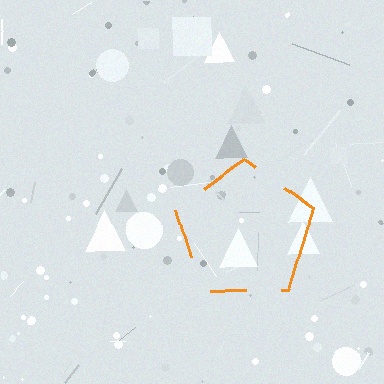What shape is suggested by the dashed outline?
The dashed outline suggests a pentagon.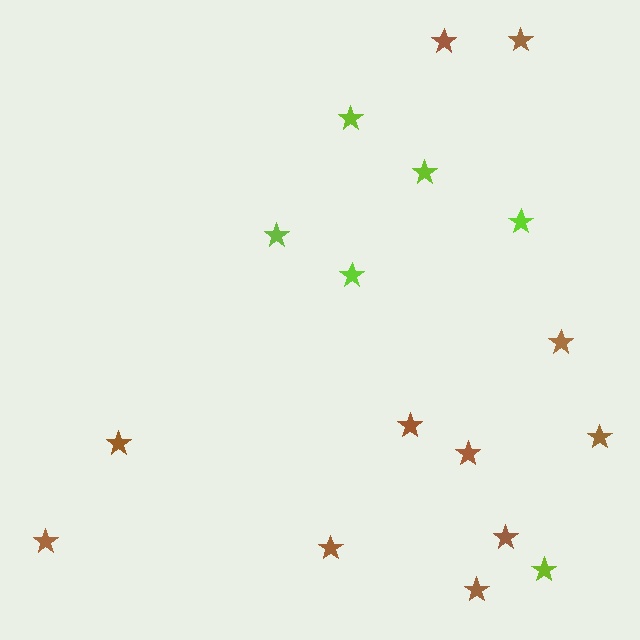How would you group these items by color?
There are 2 groups: one group of brown stars (11) and one group of lime stars (6).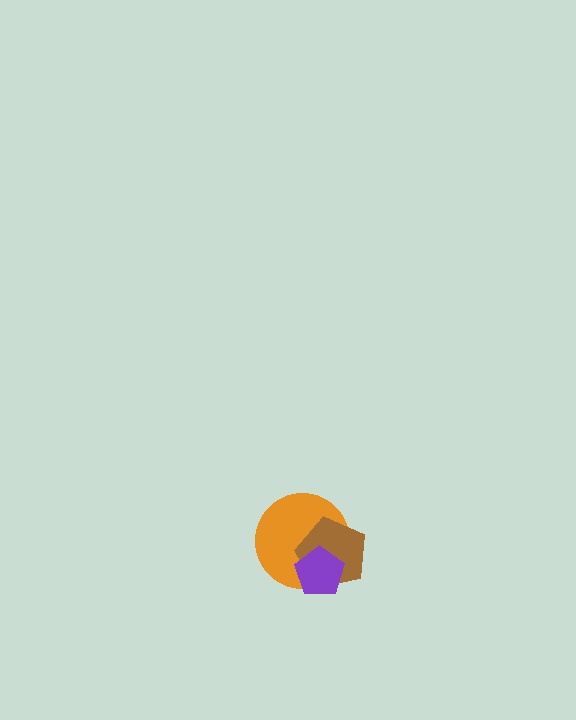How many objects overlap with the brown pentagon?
2 objects overlap with the brown pentagon.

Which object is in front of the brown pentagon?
The purple pentagon is in front of the brown pentagon.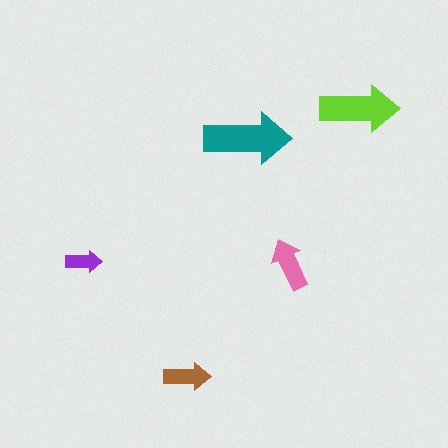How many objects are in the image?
There are 5 objects in the image.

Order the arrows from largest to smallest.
the teal one, the lime one, the pink one, the brown one, the purple one.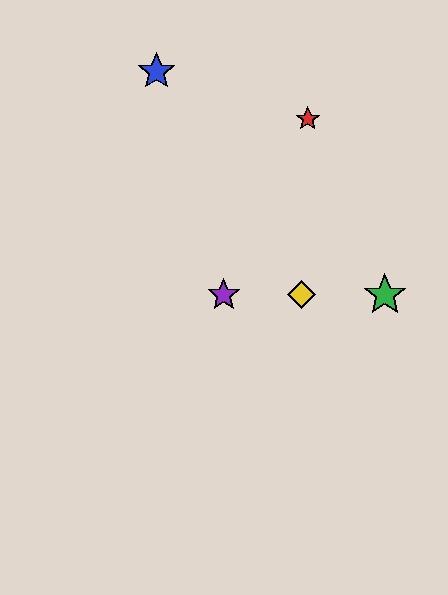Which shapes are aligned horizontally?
The green star, the yellow diamond, the purple star are aligned horizontally.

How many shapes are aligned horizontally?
3 shapes (the green star, the yellow diamond, the purple star) are aligned horizontally.